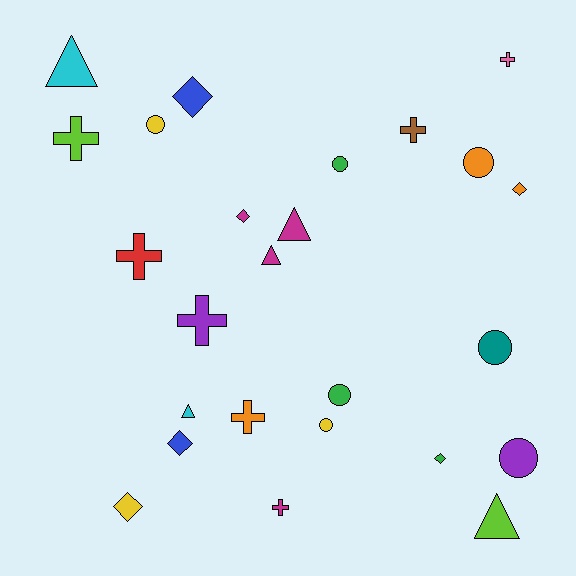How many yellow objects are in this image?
There are 3 yellow objects.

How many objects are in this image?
There are 25 objects.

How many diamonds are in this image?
There are 6 diamonds.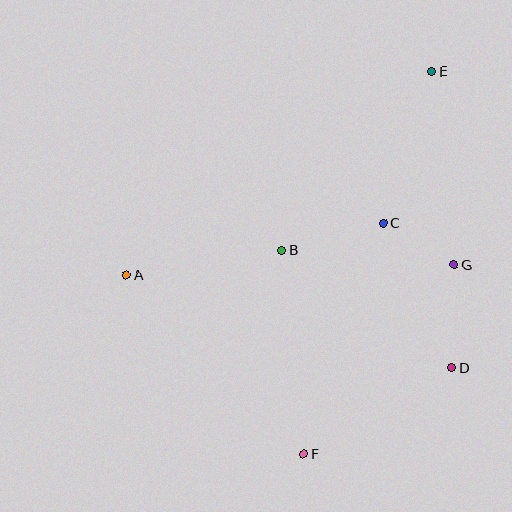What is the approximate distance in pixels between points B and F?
The distance between B and F is approximately 205 pixels.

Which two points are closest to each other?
Points C and G are closest to each other.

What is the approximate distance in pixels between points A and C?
The distance between A and C is approximately 262 pixels.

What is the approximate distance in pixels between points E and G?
The distance between E and G is approximately 195 pixels.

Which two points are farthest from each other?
Points E and F are farthest from each other.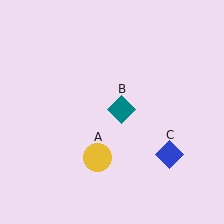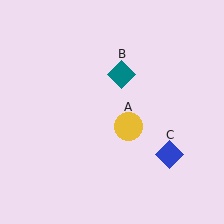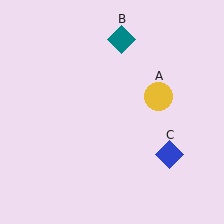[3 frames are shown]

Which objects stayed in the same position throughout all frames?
Blue diamond (object C) remained stationary.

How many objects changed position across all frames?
2 objects changed position: yellow circle (object A), teal diamond (object B).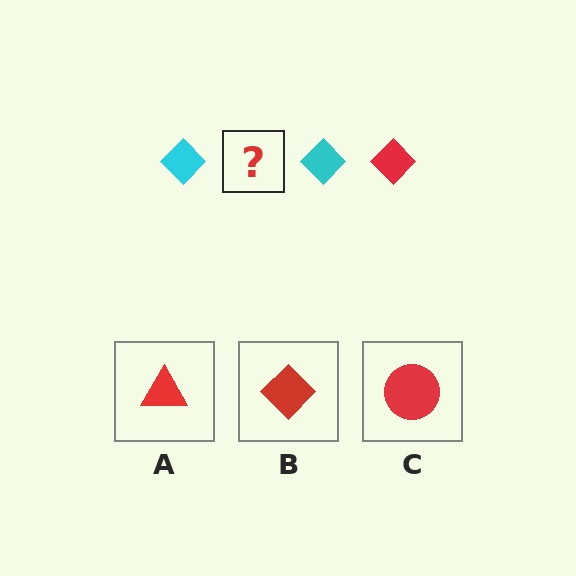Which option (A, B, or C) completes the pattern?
B.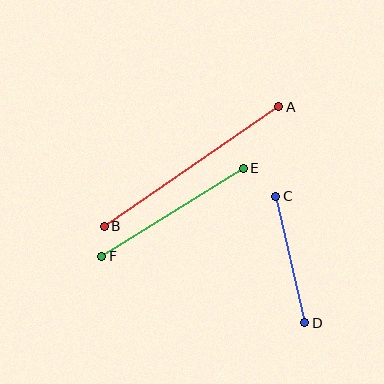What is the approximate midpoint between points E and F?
The midpoint is at approximately (173, 212) pixels.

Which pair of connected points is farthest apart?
Points A and B are farthest apart.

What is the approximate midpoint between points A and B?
The midpoint is at approximately (192, 166) pixels.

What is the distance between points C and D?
The distance is approximately 130 pixels.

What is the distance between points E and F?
The distance is approximately 167 pixels.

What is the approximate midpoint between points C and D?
The midpoint is at approximately (290, 259) pixels.